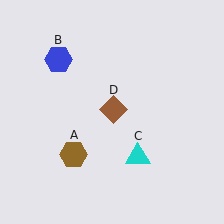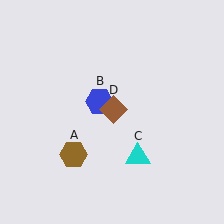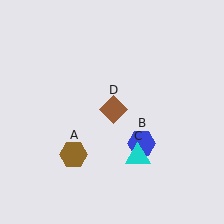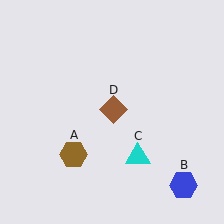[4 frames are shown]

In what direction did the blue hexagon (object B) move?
The blue hexagon (object B) moved down and to the right.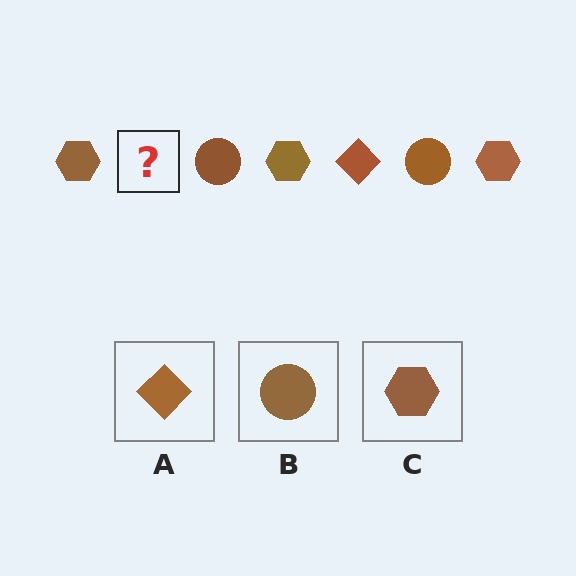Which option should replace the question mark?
Option A.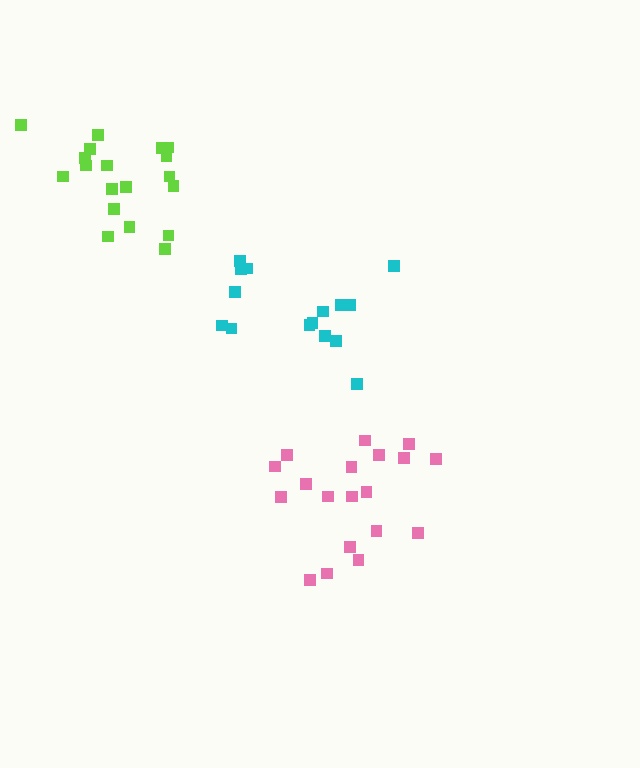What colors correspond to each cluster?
The clusters are colored: lime, cyan, pink.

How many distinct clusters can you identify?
There are 3 distinct clusters.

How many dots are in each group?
Group 1: 19 dots, Group 2: 15 dots, Group 3: 19 dots (53 total).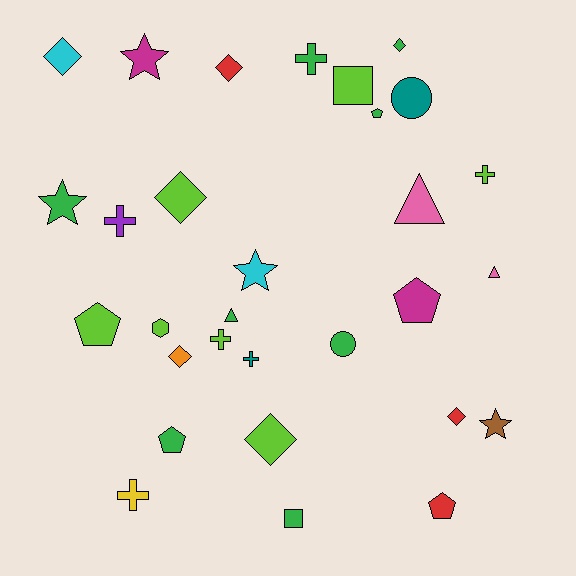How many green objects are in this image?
There are 8 green objects.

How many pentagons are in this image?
There are 5 pentagons.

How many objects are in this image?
There are 30 objects.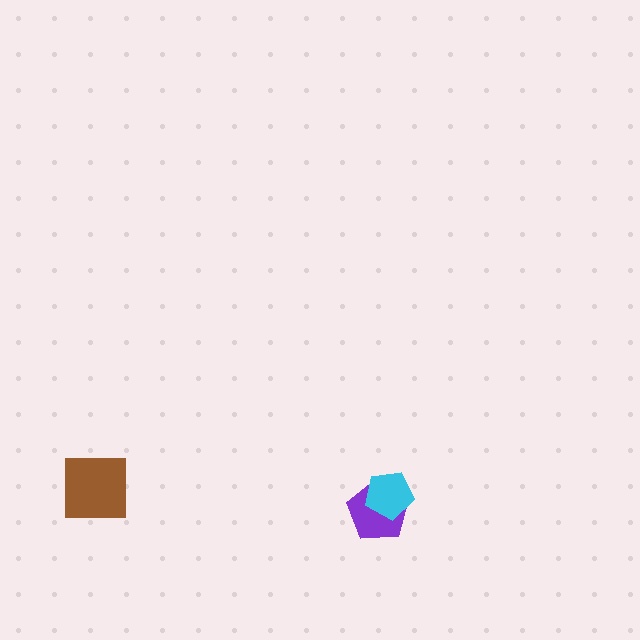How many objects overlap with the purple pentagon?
1 object overlaps with the purple pentagon.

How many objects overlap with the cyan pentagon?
1 object overlaps with the cyan pentagon.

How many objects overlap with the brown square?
0 objects overlap with the brown square.